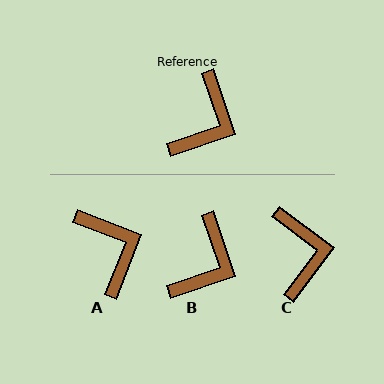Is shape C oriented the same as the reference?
No, it is off by about 35 degrees.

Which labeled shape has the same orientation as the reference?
B.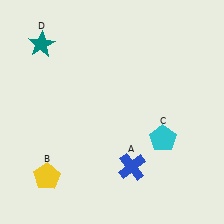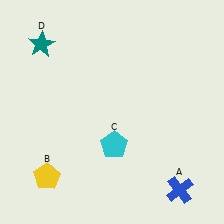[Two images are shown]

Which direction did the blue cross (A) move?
The blue cross (A) moved right.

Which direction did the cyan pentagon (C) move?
The cyan pentagon (C) moved left.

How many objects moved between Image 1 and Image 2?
2 objects moved between the two images.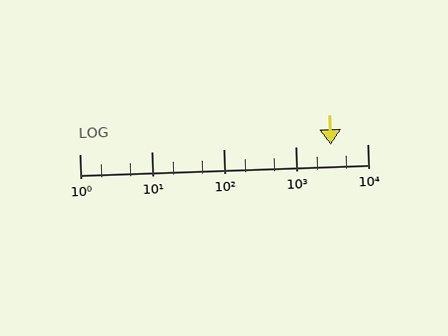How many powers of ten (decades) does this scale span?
The scale spans 4 decades, from 1 to 10000.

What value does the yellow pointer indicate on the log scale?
The pointer indicates approximately 3100.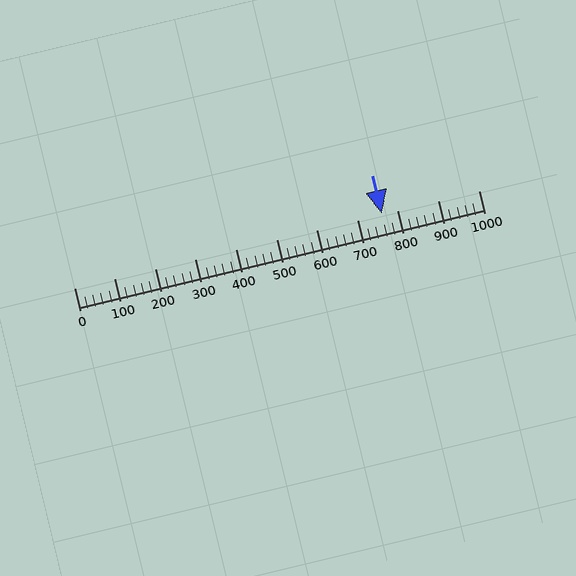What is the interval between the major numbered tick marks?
The major tick marks are spaced 100 units apart.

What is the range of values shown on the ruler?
The ruler shows values from 0 to 1000.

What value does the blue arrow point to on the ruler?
The blue arrow points to approximately 760.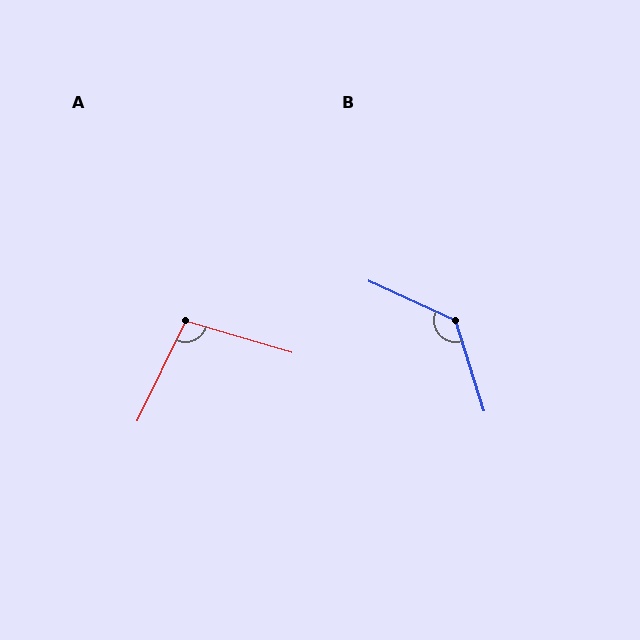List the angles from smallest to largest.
A (99°), B (132°).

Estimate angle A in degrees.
Approximately 99 degrees.